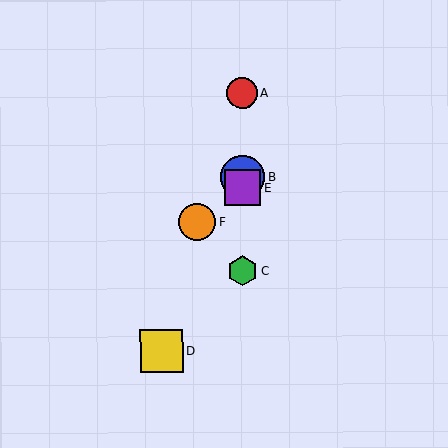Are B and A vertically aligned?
Yes, both are at x≈243.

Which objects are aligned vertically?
Objects A, B, C, E are aligned vertically.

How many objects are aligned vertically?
4 objects (A, B, C, E) are aligned vertically.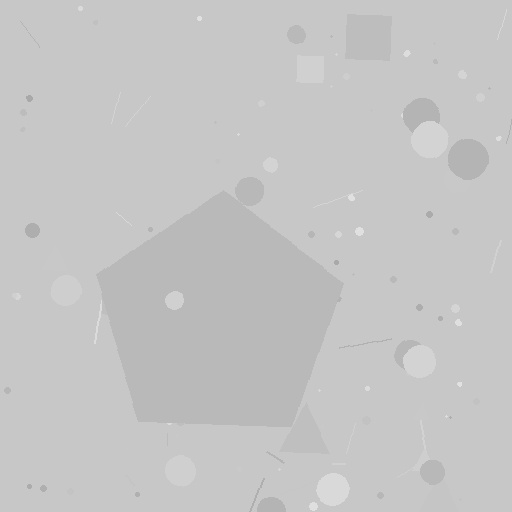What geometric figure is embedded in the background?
A pentagon is embedded in the background.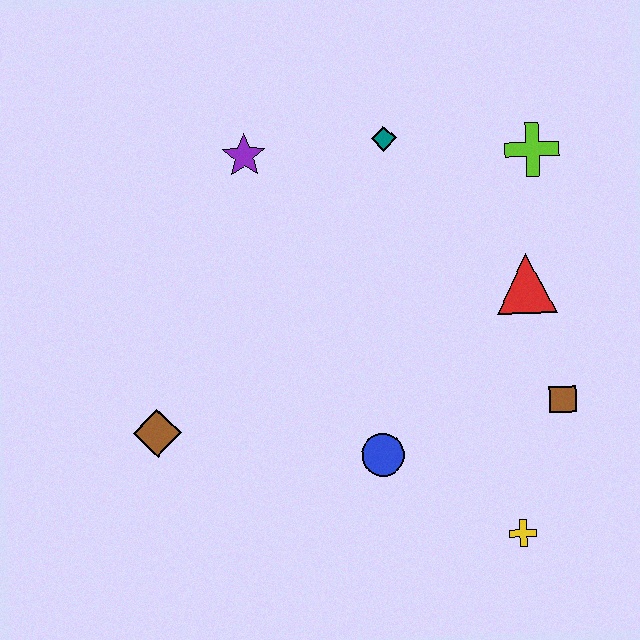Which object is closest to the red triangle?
The brown square is closest to the red triangle.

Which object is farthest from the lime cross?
The brown diamond is farthest from the lime cross.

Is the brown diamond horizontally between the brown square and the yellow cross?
No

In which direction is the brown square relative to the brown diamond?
The brown square is to the right of the brown diamond.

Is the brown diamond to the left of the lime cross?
Yes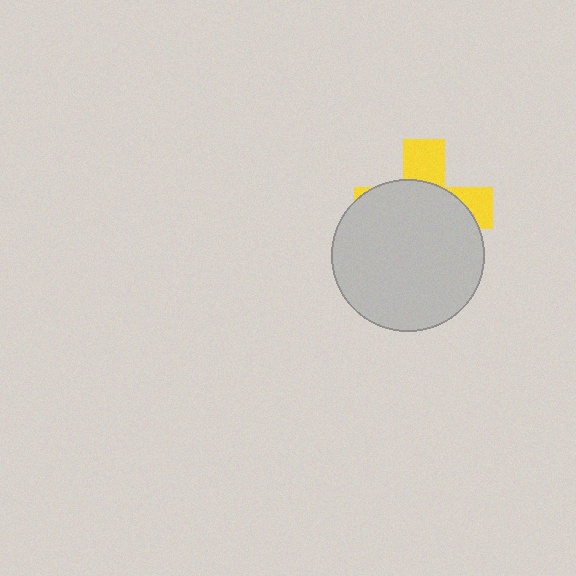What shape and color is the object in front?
The object in front is a light gray circle.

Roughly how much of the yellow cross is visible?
A small part of it is visible (roughly 31%).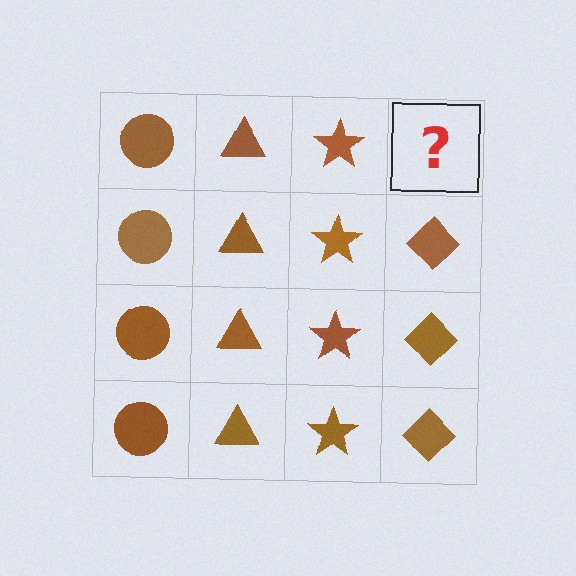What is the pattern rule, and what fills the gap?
The rule is that each column has a consistent shape. The gap should be filled with a brown diamond.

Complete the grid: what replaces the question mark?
The question mark should be replaced with a brown diamond.